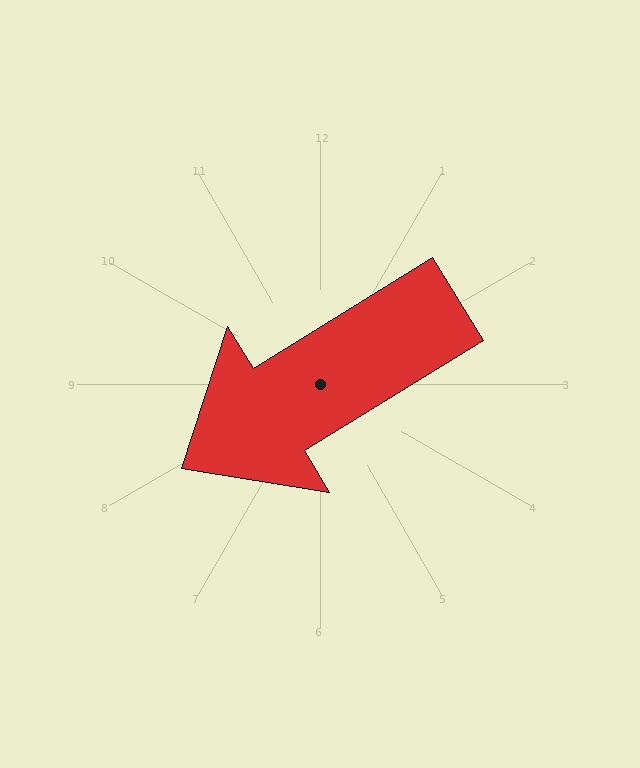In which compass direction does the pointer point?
Southwest.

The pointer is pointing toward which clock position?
Roughly 8 o'clock.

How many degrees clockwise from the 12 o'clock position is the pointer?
Approximately 238 degrees.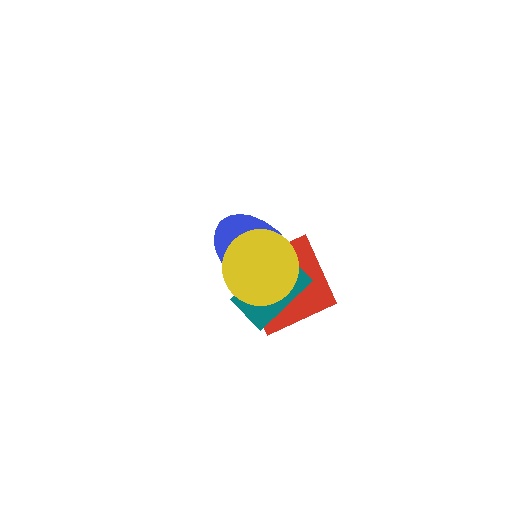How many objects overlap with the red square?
3 objects overlap with the red square.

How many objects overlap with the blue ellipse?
3 objects overlap with the blue ellipse.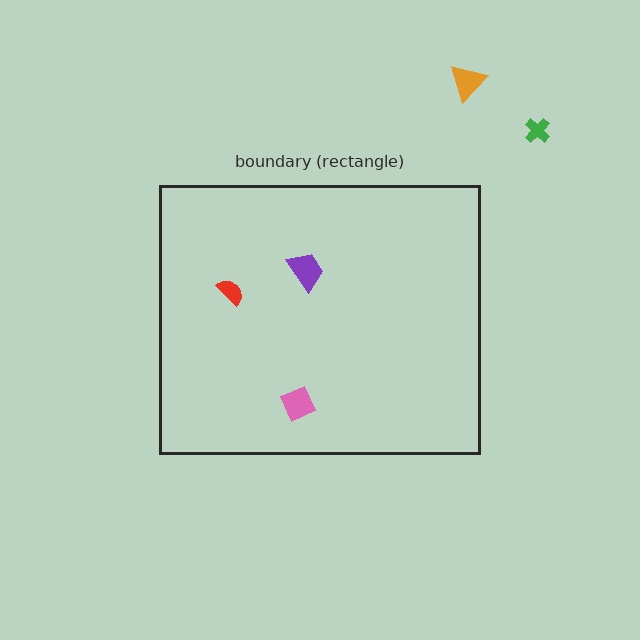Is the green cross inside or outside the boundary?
Outside.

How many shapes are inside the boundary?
3 inside, 2 outside.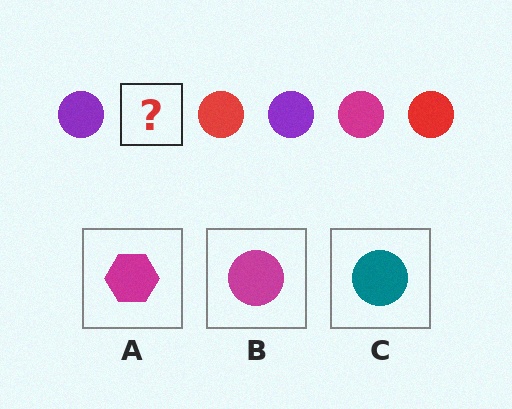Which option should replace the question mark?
Option B.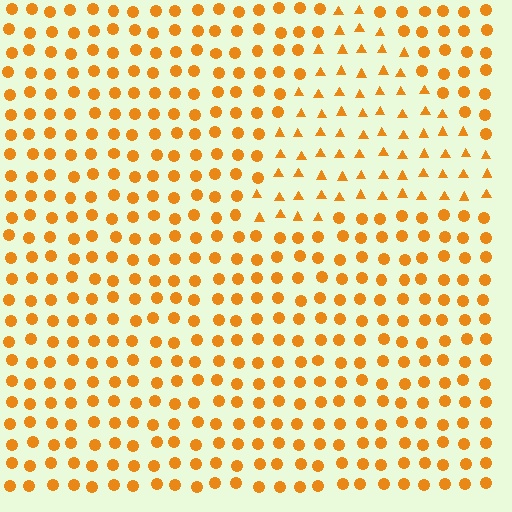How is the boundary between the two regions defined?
The boundary is defined by a change in element shape: triangles inside vs. circles outside. All elements share the same color and spacing.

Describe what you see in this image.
The image is filled with small orange elements arranged in a uniform grid. A triangle-shaped region contains triangles, while the surrounding area contains circles. The boundary is defined purely by the change in element shape.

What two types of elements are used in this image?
The image uses triangles inside the triangle region and circles outside it.